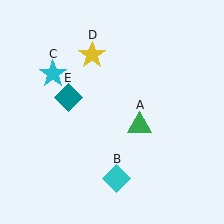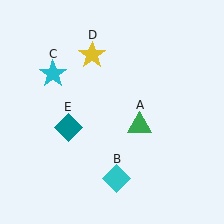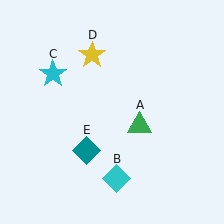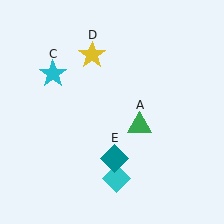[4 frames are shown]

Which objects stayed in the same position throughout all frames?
Green triangle (object A) and cyan diamond (object B) and cyan star (object C) and yellow star (object D) remained stationary.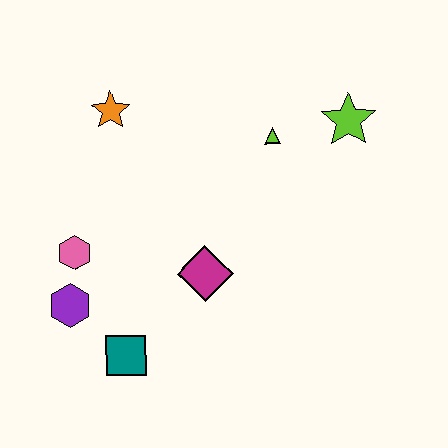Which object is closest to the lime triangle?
The lime star is closest to the lime triangle.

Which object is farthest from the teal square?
The lime star is farthest from the teal square.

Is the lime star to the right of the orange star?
Yes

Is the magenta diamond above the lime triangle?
No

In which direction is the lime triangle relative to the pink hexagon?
The lime triangle is to the right of the pink hexagon.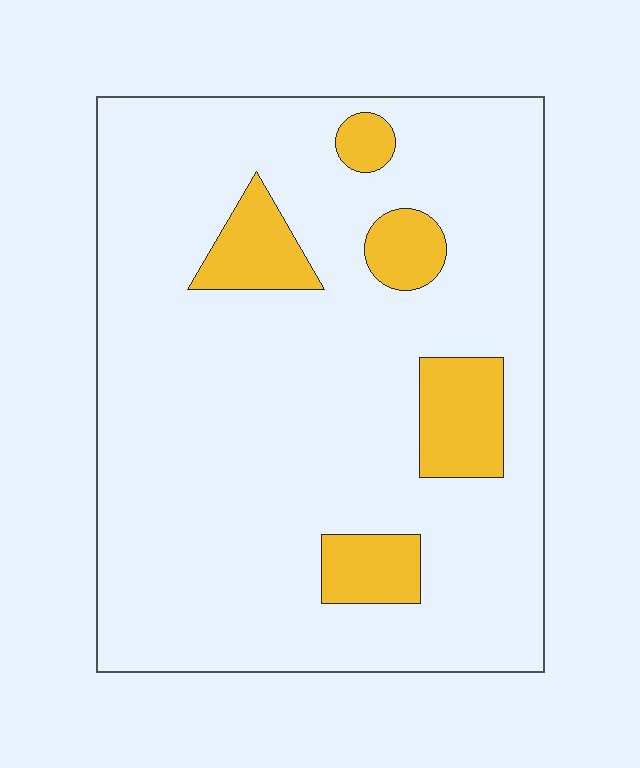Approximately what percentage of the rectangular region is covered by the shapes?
Approximately 15%.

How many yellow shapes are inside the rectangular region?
5.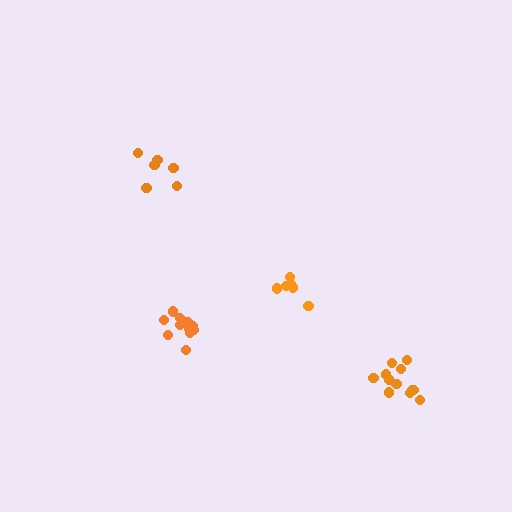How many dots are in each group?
Group 1: 11 dots, Group 2: 7 dots, Group 3: 6 dots, Group 4: 12 dots (36 total).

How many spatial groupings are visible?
There are 4 spatial groupings.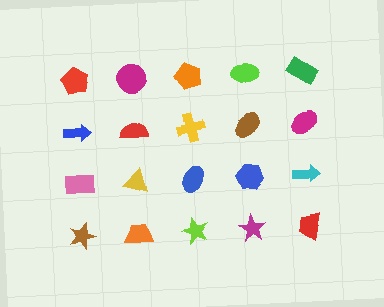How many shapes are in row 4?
5 shapes.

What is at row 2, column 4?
A brown ellipse.